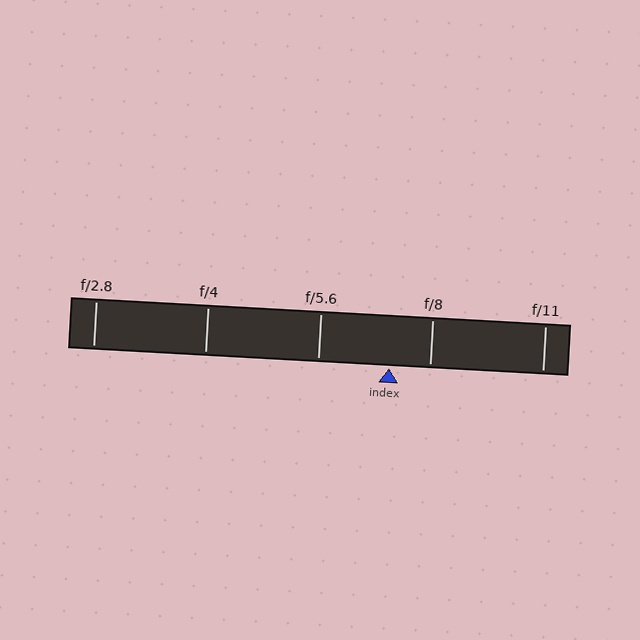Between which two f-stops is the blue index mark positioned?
The index mark is between f/5.6 and f/8.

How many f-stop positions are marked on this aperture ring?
There are 5 f-stop positions marked.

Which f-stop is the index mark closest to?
The index mark is closest to f/8.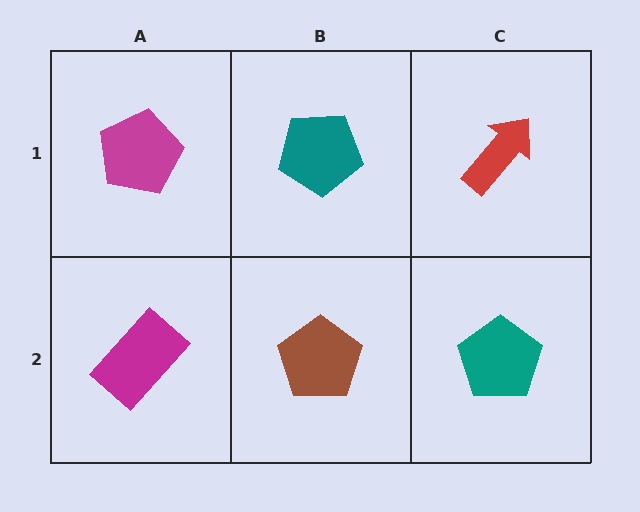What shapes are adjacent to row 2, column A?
A magenta pentagon (row 1, column A), a brown pentagon (row 2, column B).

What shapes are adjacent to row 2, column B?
A teal pentagon (row 1, column B), a magenta rectangle (row 2, column A), a teal pentagon (row 2, column C).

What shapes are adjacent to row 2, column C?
A red arrow (row 1, column C), a brown pentagon (row 2, column B).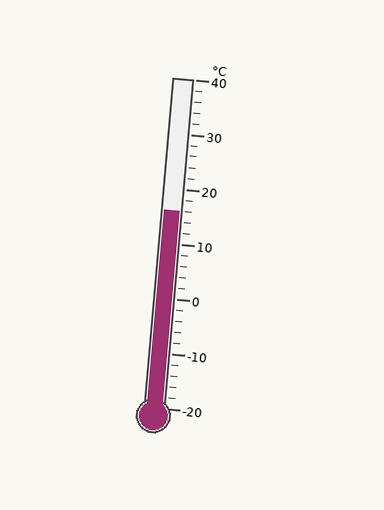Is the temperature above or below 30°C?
The temperature is below 30°C.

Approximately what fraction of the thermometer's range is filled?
The thermometer is filled to approximately 60% of its range.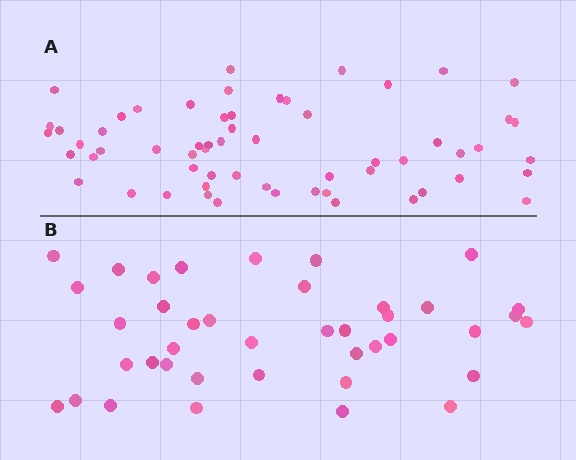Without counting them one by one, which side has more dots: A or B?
Region A (the top region) has more dots.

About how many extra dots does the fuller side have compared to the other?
Region A has approximately 20 more dots than region B.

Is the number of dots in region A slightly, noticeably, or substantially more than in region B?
Region A has substantially more. The ratio is roughly 1.5 to 1.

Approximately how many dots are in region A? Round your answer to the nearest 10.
About 60 dots.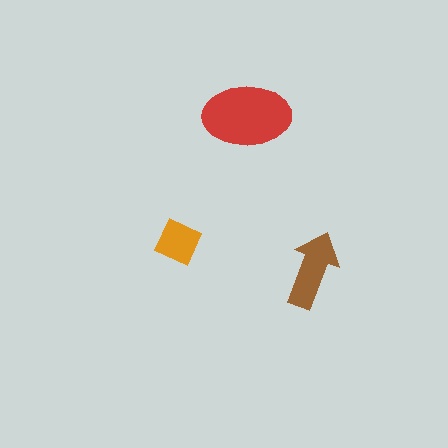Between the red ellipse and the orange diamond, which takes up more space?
The red ellipse.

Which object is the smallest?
The orange diamond.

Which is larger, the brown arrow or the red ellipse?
The red ellipse.